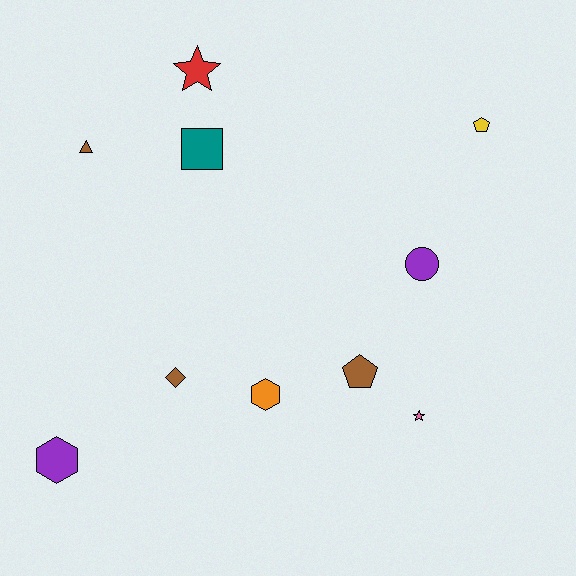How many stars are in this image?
There are 2 stars.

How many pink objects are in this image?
There is 1 pink object.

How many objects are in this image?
There are 10 objects.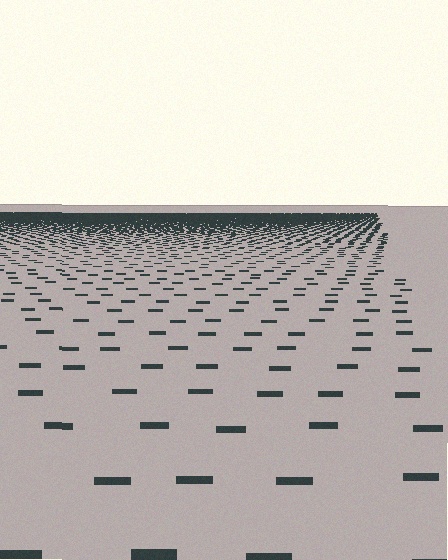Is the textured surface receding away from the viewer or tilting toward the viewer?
The surface is receding away from the viewer. Texture elements get smaller and denser toward the top.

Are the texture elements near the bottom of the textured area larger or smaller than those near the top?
Larger. Near the bottom, elements are closer to the viewer and appear at a bigger on-screen size.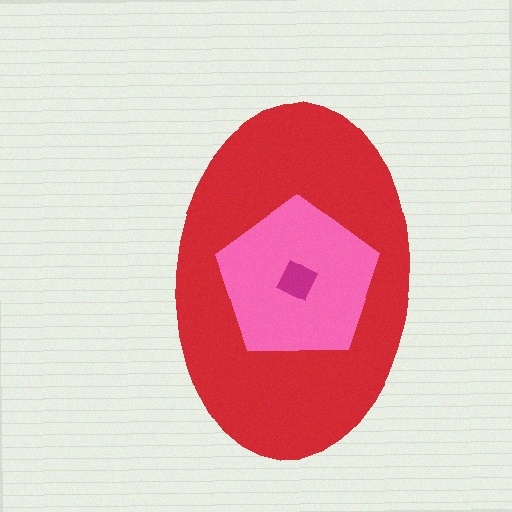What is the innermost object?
The magenta diamond.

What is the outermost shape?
The red ellipse.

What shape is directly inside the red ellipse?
The pink pentagon.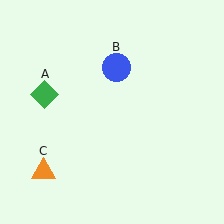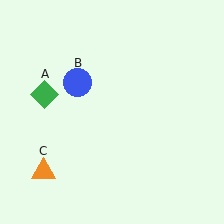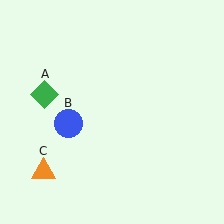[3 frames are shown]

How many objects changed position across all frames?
1 object changed position: blue circle (object B).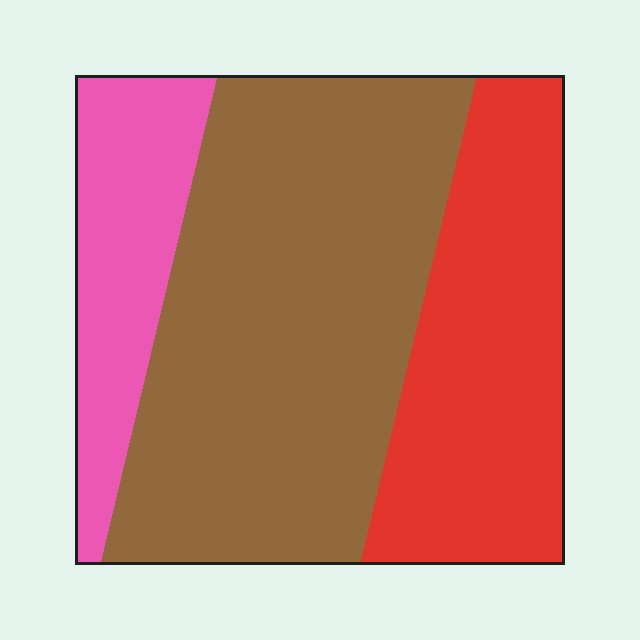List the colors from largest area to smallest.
From largest to smallest: brown, red, pink.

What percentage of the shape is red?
Red covers 30% of the shape.